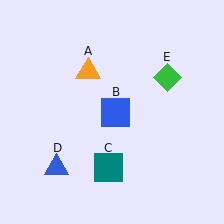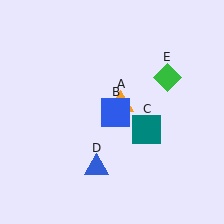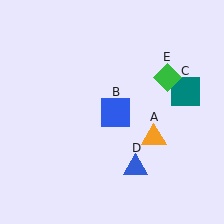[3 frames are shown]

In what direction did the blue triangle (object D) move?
The blue triangle (object D) moved right.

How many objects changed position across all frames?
3 objects changed position: orange triangle (object A), teal square (object C), blue triangle (object D).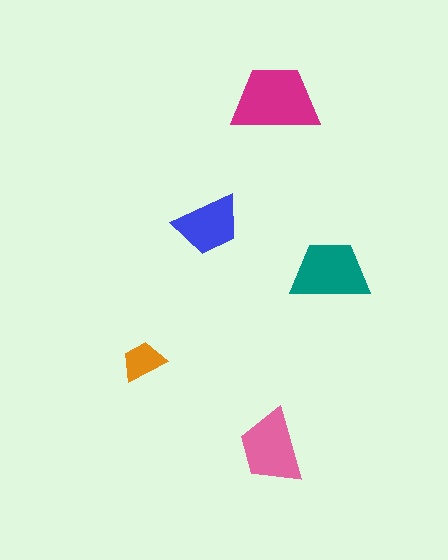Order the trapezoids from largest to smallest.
the magenta one, the teal one, the pink one, the blue one, the orange one.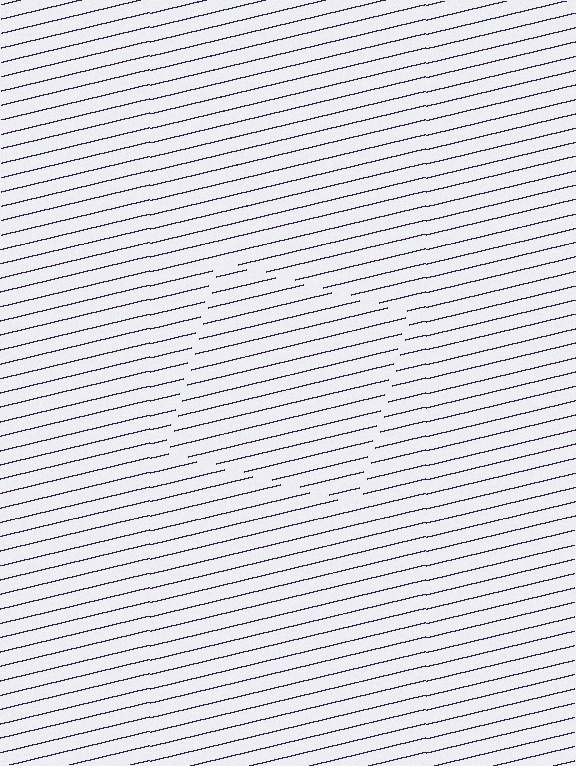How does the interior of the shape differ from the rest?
The interior of the shape contains the same grating, shifted by half a period — the contour is defined by the phase discontinuity where line-ends from the inner and outer gratings abut.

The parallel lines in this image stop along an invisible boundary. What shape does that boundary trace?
An illusory square. The interior of the shape contains the same grating, shifted by half a period — the contour is defined by the phase discontinuity where line-ends from the inner and outer gratings abut.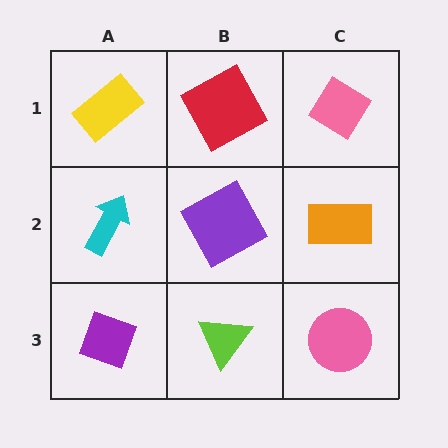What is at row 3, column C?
A pink circle.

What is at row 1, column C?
A pink diamond.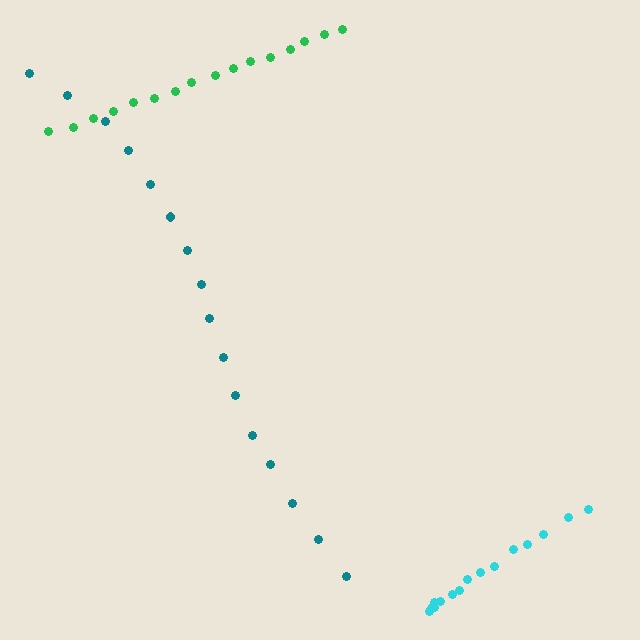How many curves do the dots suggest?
There are 3 distinct paths.